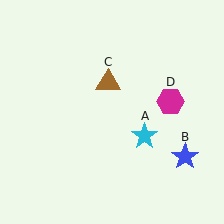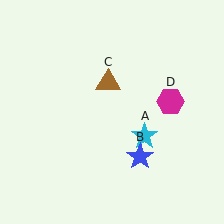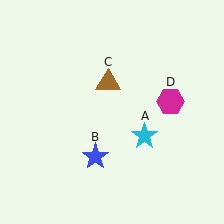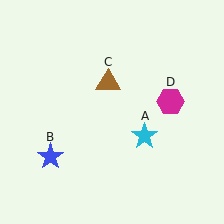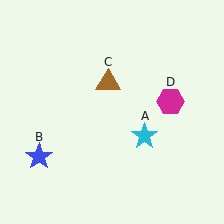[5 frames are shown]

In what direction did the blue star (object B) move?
The blue star (object B) moved left.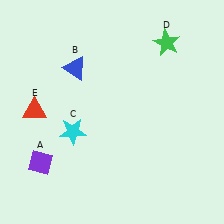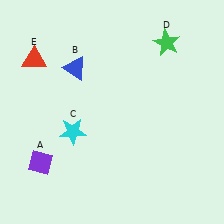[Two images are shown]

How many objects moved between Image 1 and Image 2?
1 object moved between the two images.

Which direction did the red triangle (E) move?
The red triangle (E) moved up.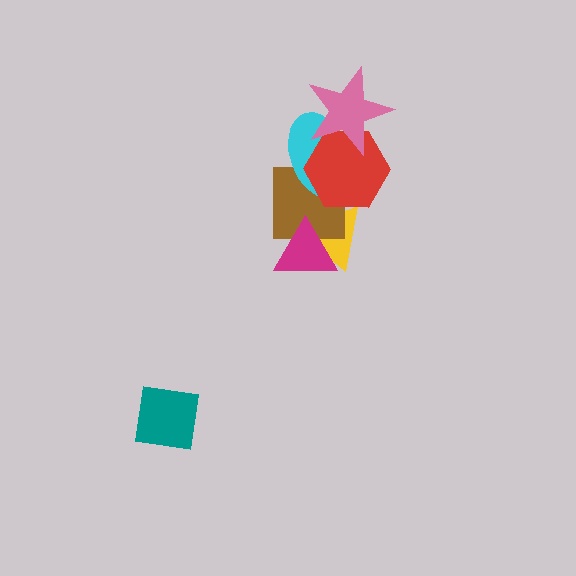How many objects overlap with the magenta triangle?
2 objects overlap with the magenta triangle.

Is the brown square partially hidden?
Yes, it is partially covered by another shape.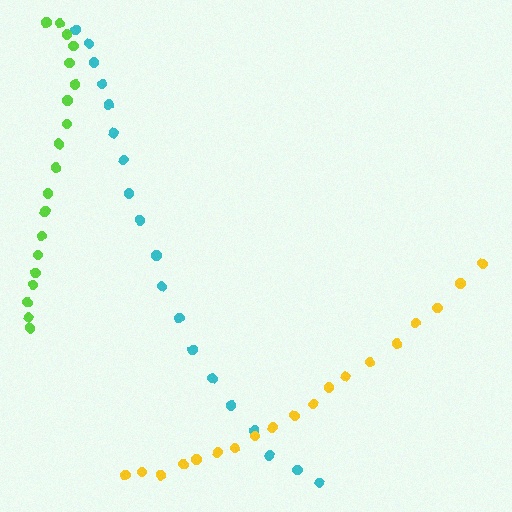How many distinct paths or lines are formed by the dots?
There are 3 distinct paths.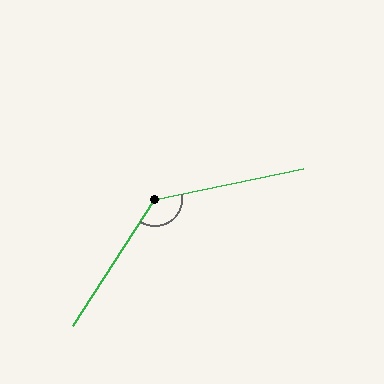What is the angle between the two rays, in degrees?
Approximately 135 degrees.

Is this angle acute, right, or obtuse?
It is obtuse.